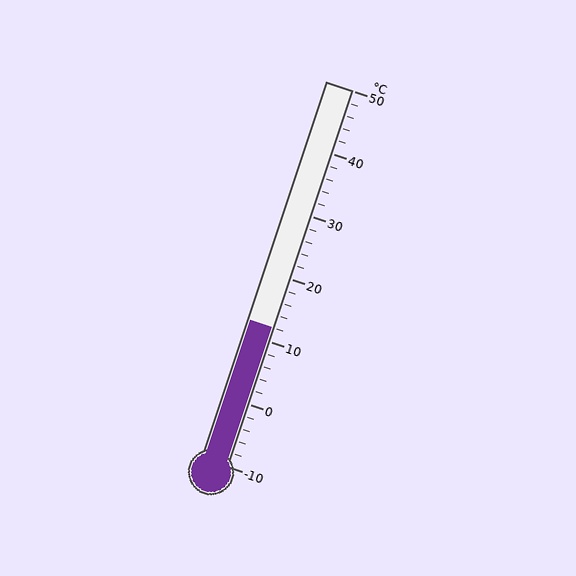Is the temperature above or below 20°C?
The temperature is below 20°C.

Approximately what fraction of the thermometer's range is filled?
The thermometer is filled to approximately 35% of its range.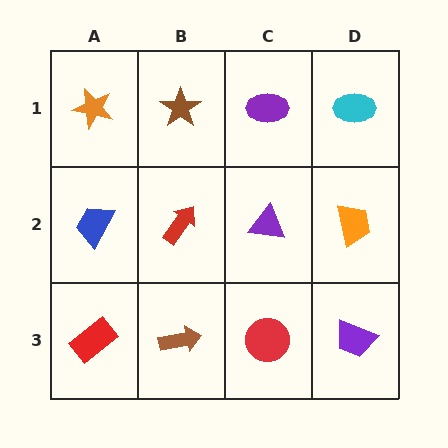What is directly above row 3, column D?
An orange trapezoid.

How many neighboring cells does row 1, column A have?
2.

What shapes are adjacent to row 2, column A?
An orange star (row 1, column A), a red rectangle (row 3, column A), a red arrow (row 2, column B).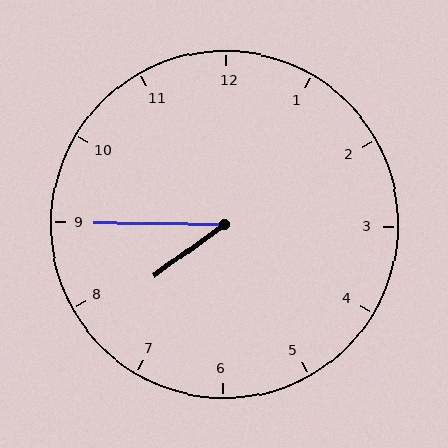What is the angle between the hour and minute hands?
Approximately 38 degrees.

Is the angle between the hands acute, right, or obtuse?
It is acute.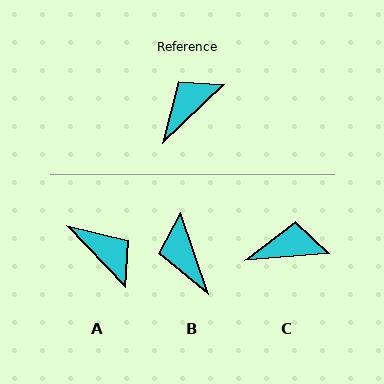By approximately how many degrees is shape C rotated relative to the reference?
Approximately 39 degrees clockwise.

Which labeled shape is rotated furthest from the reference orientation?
A, about 90 degrees away.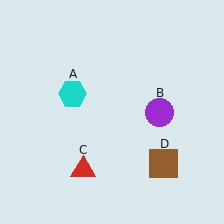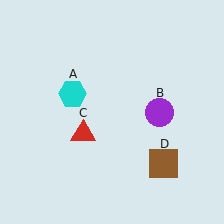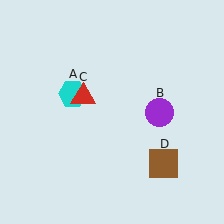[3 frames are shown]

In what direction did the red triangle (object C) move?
The red triangle (object C) moved up.